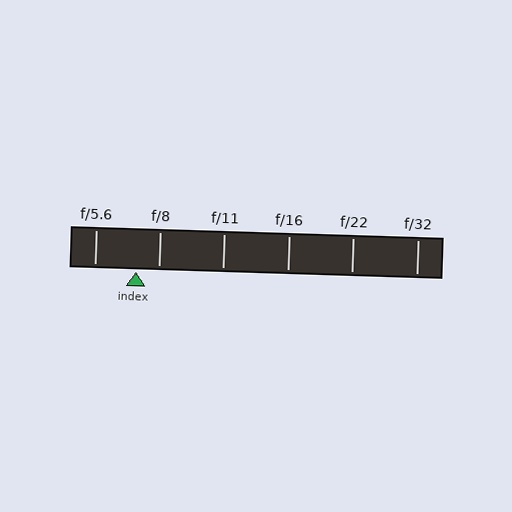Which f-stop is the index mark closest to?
The index mark is closest to f/8.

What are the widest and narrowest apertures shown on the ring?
The widest aperture shown is f/5.6 and the narrowest is f/32.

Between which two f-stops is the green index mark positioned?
The index mark is between f/5.6 and f/8.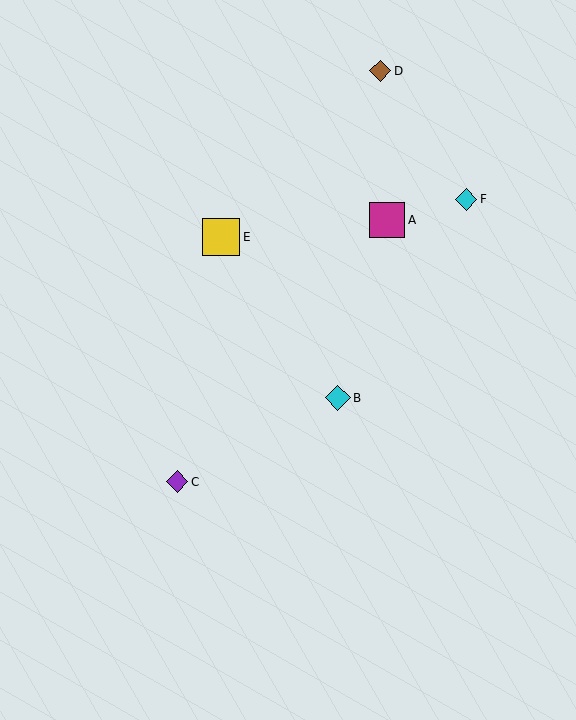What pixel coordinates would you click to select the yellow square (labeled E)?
Click at (221, 237) to select the yellow square E.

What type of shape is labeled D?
Shape D is a brown diamond.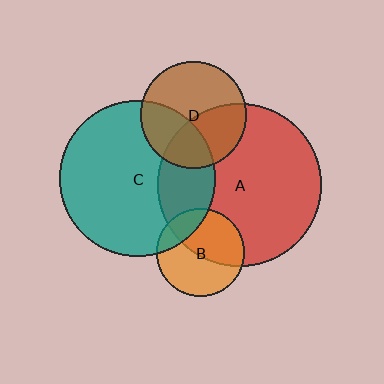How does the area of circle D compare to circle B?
Approximately 1.5 times.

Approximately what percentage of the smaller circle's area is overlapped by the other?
Approximately 50%.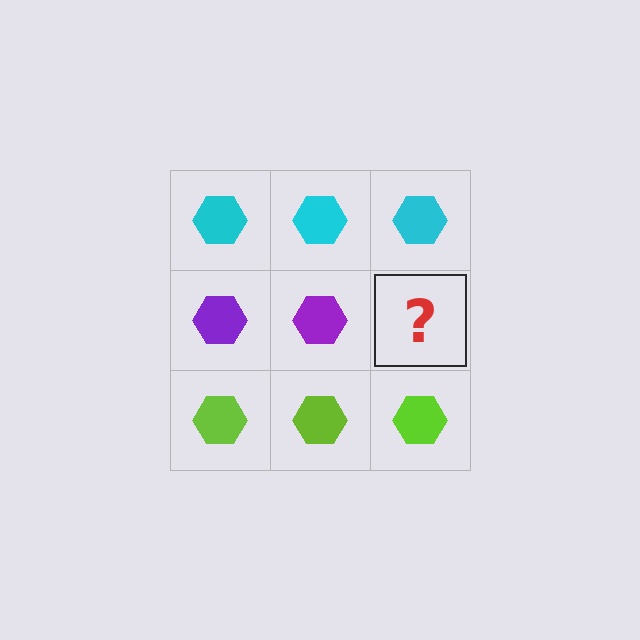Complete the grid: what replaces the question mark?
The question mark should be replaced with a purple hexagon.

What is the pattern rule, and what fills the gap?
The rule is that each row has a consistent color. The gap should be filled with a purple hexagon.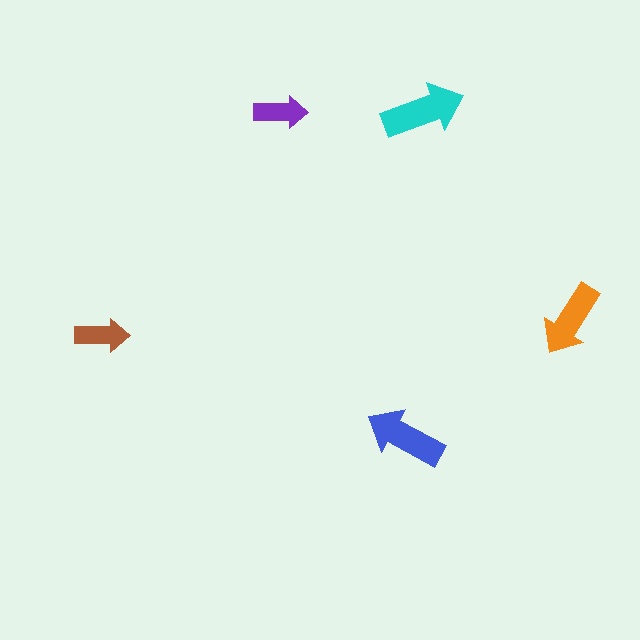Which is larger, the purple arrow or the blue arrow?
The blue one.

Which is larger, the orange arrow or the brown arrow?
The orange one.